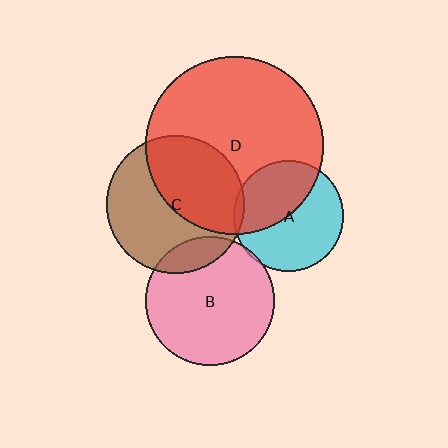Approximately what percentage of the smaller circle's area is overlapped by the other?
Approximately 45%.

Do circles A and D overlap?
Yes.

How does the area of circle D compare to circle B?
Approximately 1.9 times.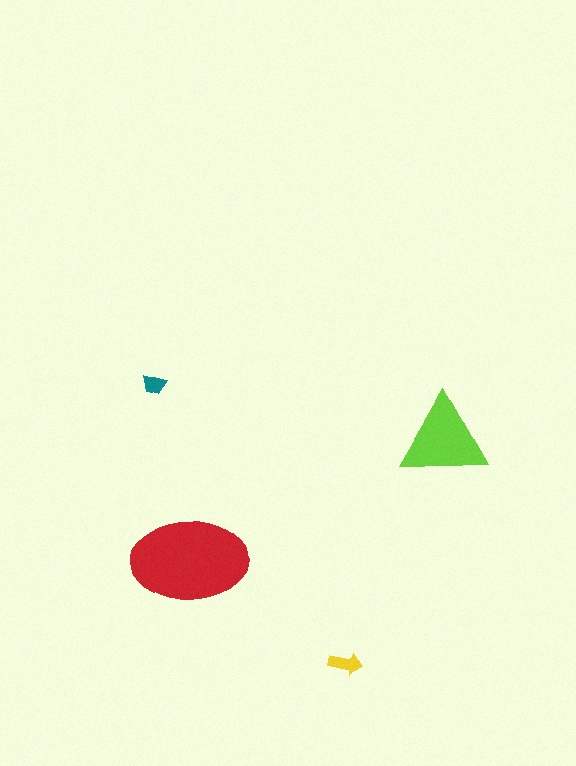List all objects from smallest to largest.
The teal trapezoid, the yellow arrow, the lime triangle, the red ellipse.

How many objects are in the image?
There are 4 objects in the image.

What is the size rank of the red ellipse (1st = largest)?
1st.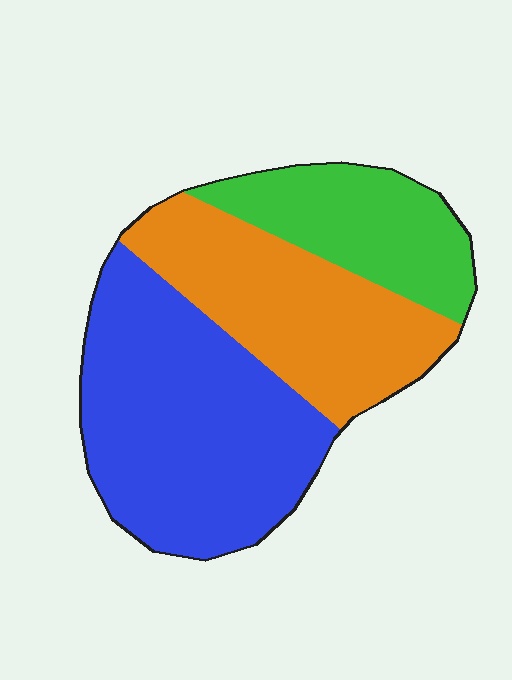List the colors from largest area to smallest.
From largest to smallest: blue, orange, green.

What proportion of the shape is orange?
Orange takes up about one third (1/3) of the shape.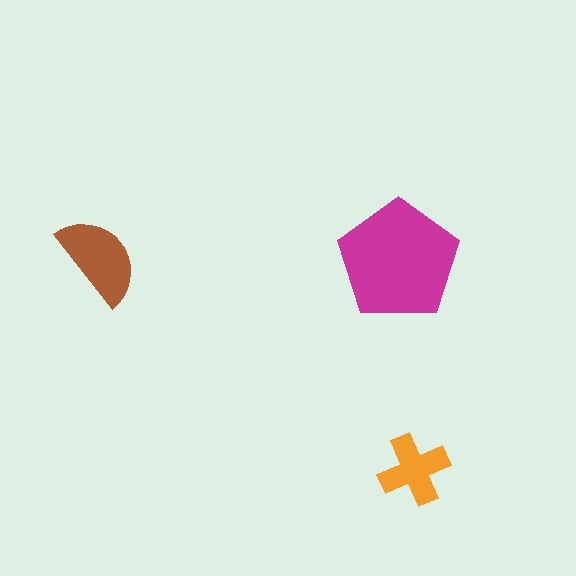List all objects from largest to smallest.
The magenta pentagon, the brown semicircle, the orange cross.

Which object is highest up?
The brown semicircle is topmost.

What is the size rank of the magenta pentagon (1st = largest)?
1st.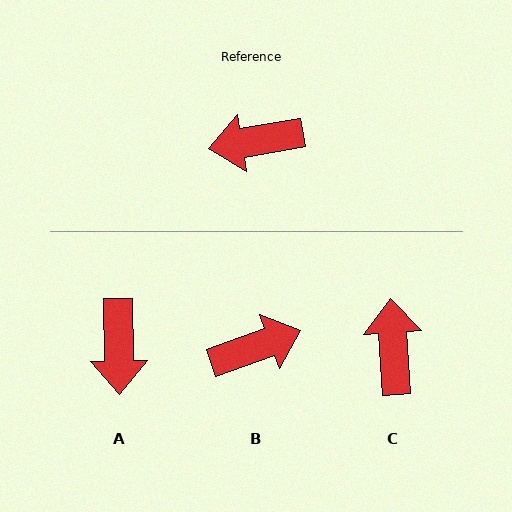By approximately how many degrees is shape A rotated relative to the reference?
Approximately 81 degrees counter-clockwise.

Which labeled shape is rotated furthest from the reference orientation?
B, about 170 degrees away.